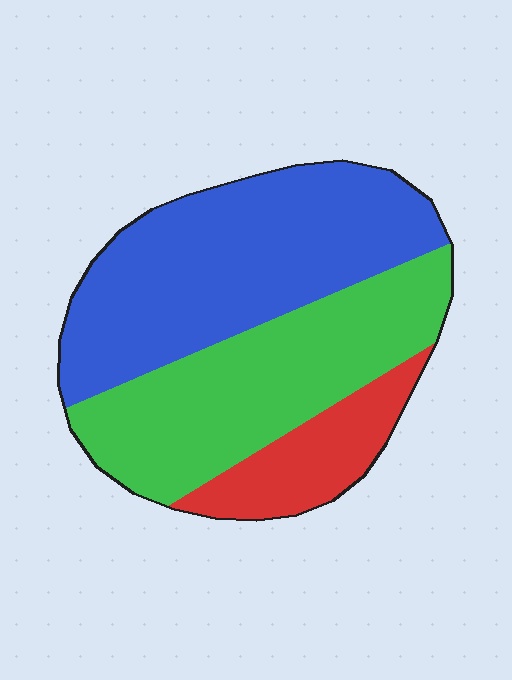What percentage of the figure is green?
Green covers around 40% of the figure.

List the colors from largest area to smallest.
From largest to smallest: blue, green, red.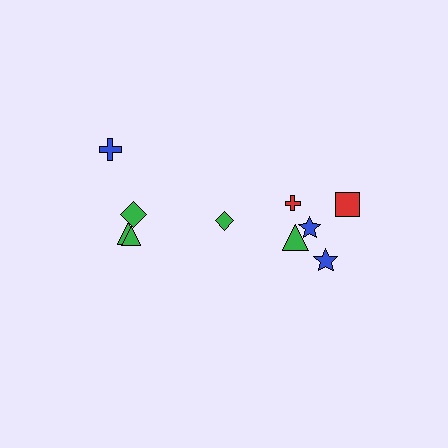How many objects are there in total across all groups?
There are 10 objects.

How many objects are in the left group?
There are 4 objects.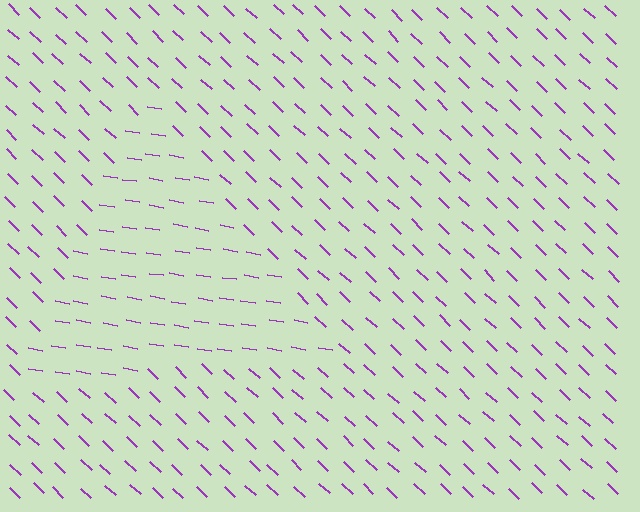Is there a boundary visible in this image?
Yes, there is a texture boundary formed by a change in line orientation.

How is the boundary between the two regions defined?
The boundary is defined purely by a change in line orientation (approximately 34 degrees difference). All lines are the same color and thickness.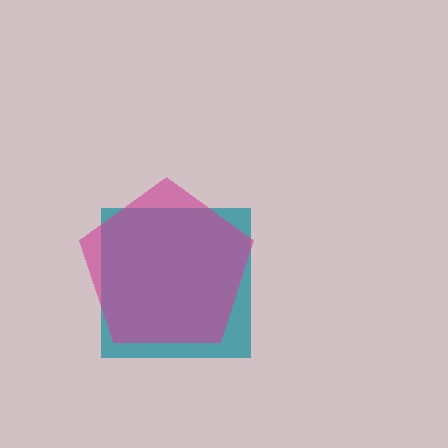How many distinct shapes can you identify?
There are 2 distinct shapes: a teal square, a magenta pentagon.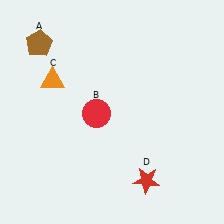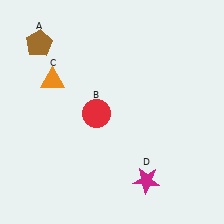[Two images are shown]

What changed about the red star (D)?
In Image 1, D is red. In Image 2, it changed to magenta.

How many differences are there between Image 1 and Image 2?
There is 1 difference between the two images.